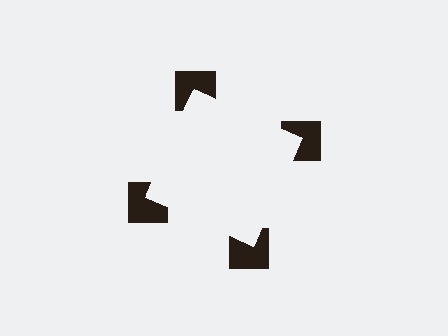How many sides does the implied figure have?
4 sides.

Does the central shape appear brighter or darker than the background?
It typically appears slightly brighter than the background, even though no actual brightness change is drawn.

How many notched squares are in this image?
There are 4 — one at each vertex of the illusory square.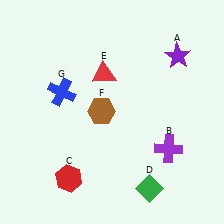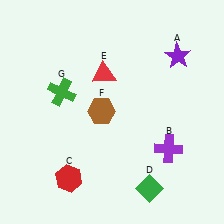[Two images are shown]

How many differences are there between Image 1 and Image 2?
There is 1 difference between the two images.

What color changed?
The cross (G) changed from blue in Image 1 to green in Image 2.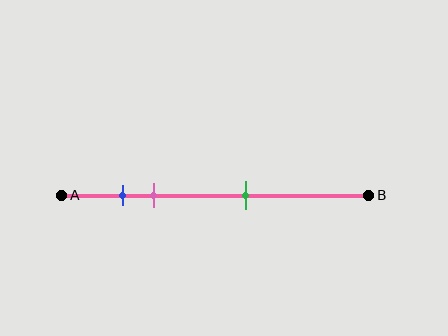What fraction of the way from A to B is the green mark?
The green mark is approximately 60% (0.6) of the way from A to B.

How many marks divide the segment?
There are 3 marks dividing the segment.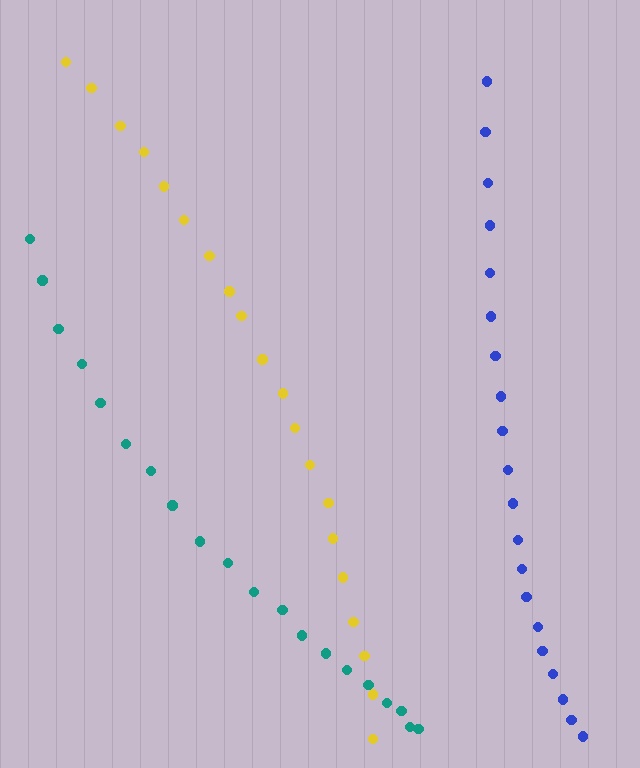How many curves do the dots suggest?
There are 3 distinct paths.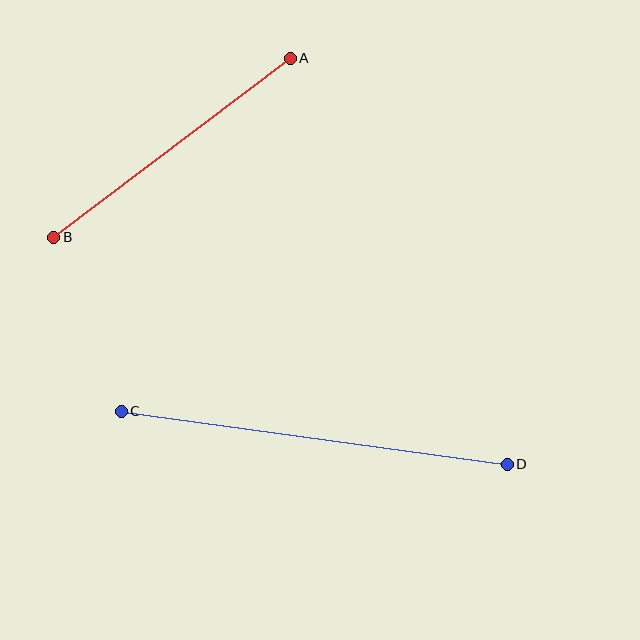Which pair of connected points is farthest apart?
Points C and D are farthest apart.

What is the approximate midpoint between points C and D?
The midpoint is at approximately (314, 438) pixels.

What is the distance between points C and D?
The distance is approximately 390 pixels.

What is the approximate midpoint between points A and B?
The midpoint is at approximately (172, 148) pixels.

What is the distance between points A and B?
The distance is approximately 297 pixels.